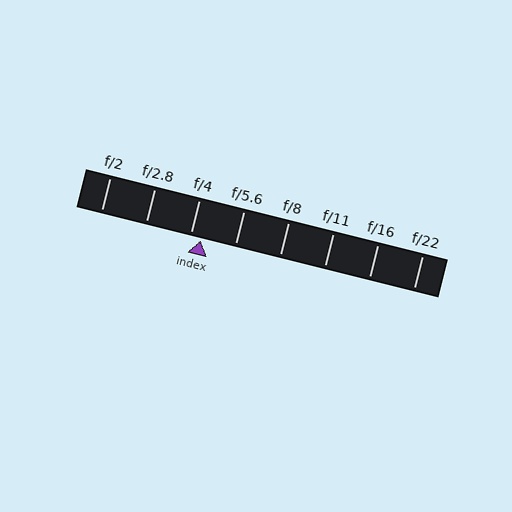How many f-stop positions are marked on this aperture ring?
There are 8 f-stop positions marked.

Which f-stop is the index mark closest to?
The index mark is closest to f/4.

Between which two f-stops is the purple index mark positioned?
The index mark is between f/4 and f/5.6.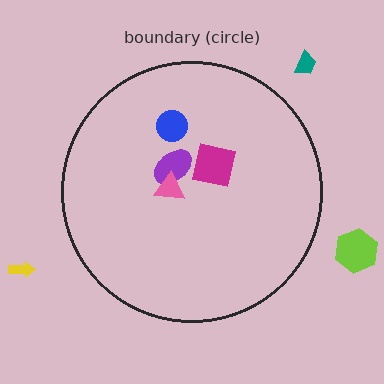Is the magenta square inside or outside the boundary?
Inside.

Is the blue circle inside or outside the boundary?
Inside.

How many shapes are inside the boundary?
4 inside, 3 outside.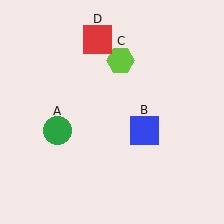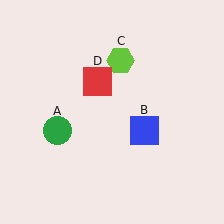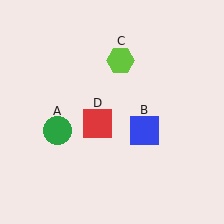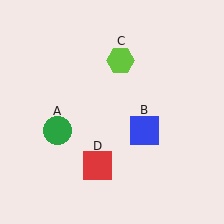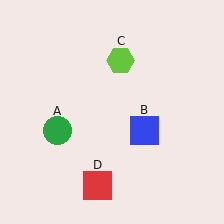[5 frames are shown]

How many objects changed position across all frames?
1 object changed position: red square (object D).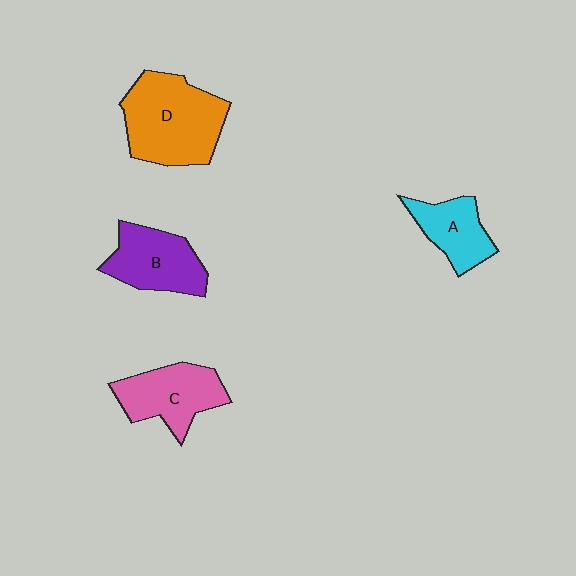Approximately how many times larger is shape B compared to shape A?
Approximately 1.3 times.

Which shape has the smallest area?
Shape A (cyan).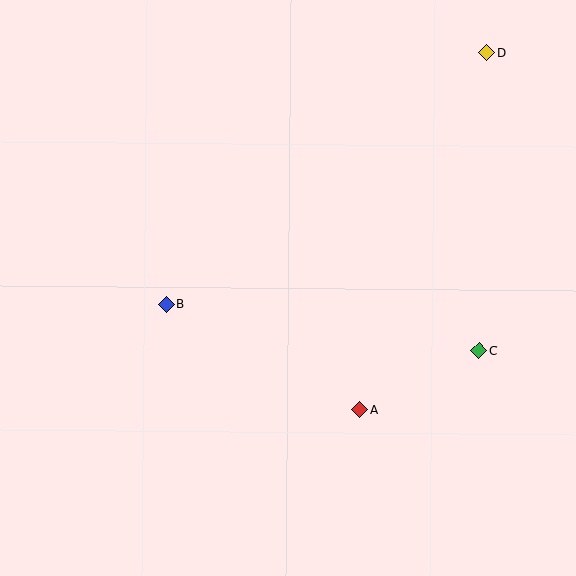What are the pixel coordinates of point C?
Point C is at (479, 350).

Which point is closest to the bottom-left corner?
Point B is closest to the bottom-left corner.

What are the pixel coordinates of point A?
Point A is at (360, 410).